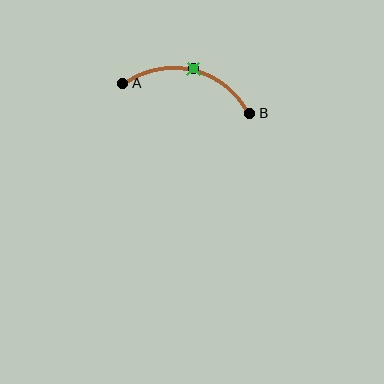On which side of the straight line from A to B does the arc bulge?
The arc bulges above the straight line connecting A and B.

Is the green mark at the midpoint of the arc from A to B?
Yes. The green mark lies on the arc at equal arc-length from both A and B — it is the arc midpoint.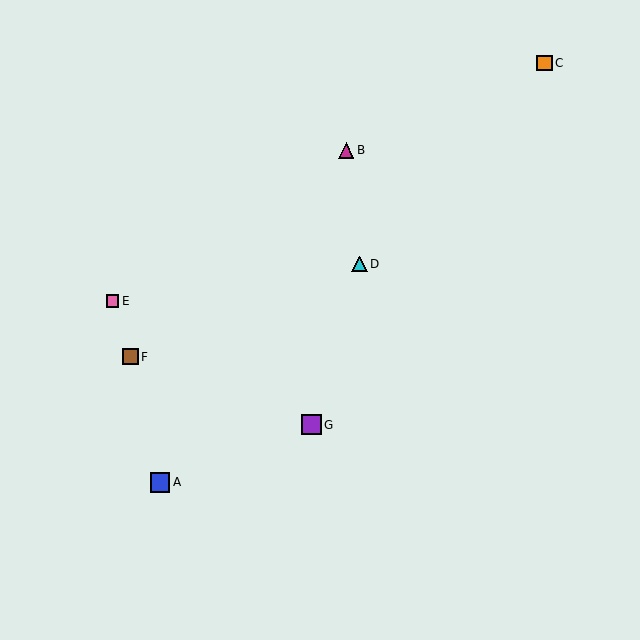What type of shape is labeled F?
Shape F is a brown square.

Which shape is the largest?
The purple square (labeled G) is the largest.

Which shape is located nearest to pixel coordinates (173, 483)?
The blue square (labeled A) at (160, 482) is nearest to that location.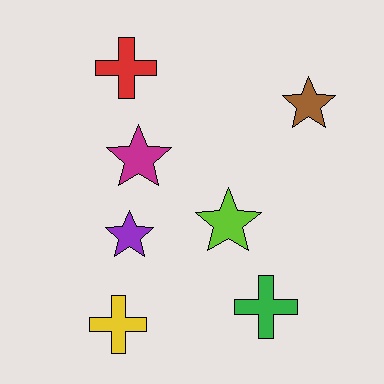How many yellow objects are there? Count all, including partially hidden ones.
There is 1 yellow object.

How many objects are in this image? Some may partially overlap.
There are 7 objects.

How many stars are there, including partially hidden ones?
There are 4 stars.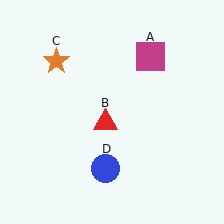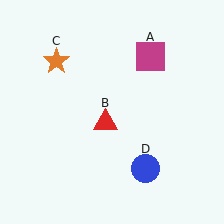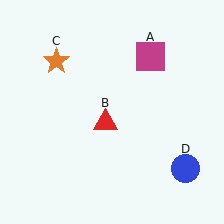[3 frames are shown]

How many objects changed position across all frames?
1 object changed position: blue circle (object D).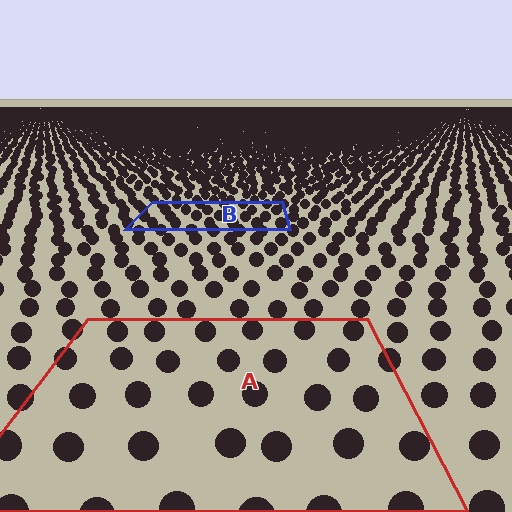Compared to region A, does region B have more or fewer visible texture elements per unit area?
Region B has more texture elements per unit area — they are packed more densely because it is farther away.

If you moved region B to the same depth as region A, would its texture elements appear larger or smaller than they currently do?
They would appear larger. At a closer depth, the same texture elements are projected at a bigger on-screen size.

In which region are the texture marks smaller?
The texture marks are smaller in region B, because it is farther away.